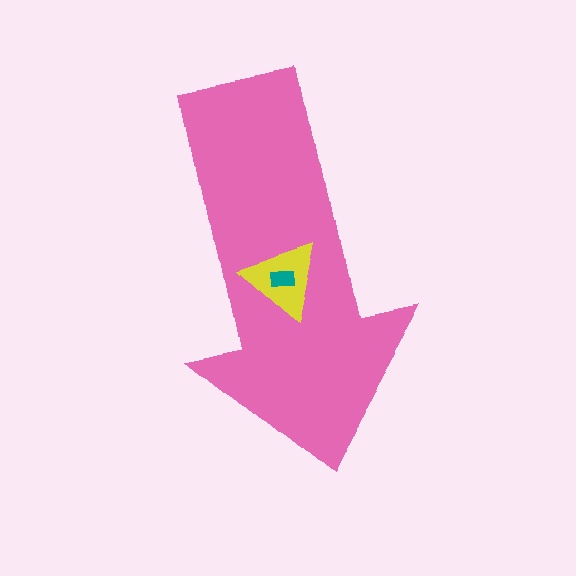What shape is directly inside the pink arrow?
The yellow triangle.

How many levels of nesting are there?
3.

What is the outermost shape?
The pink arrow.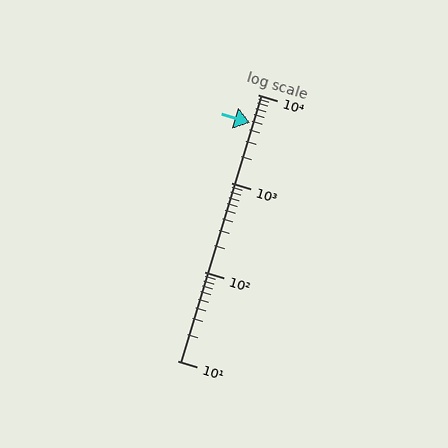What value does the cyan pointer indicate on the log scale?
The pointer indicates approximately 4800.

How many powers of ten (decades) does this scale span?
The scale spans 3 decades, from 10 to 10000.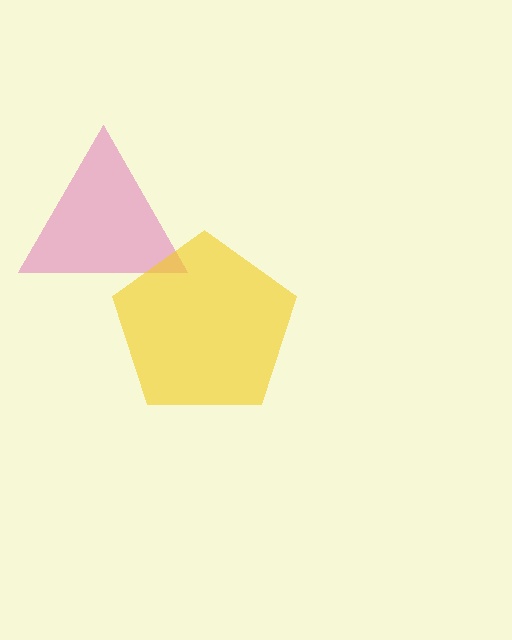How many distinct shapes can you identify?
There are 2 distinct shapes: a pink triangle, a yellow pentagon.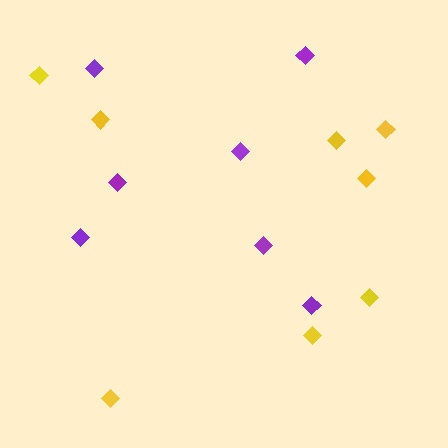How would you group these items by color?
There are 2 groups: one group of yellow diamonds (8) and one group of purple diamonds (7).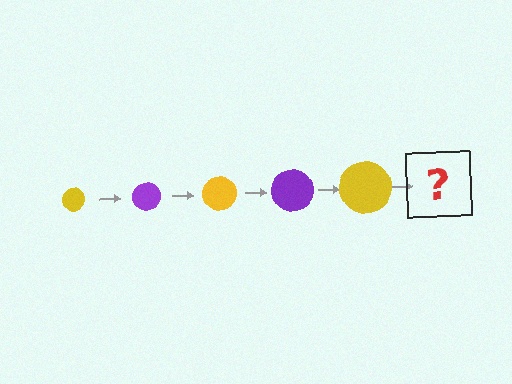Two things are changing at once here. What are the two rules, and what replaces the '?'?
The two rules are that the circle grows larger each step and the color cycles through yellow and purple. The '?' should be a purple circle, larger than the previous one.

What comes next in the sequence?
The next element should be a purple circle, larger than the previous one.